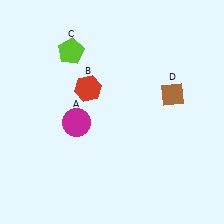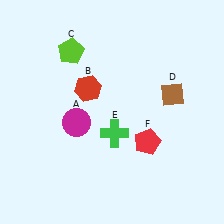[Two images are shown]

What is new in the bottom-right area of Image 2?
A red pentagon (F) was added in the bottom-right area of Image 2.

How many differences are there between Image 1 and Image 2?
There are 2 differences between the two images.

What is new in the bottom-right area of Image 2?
A green cross (E) was added in the bottom-right area of Image 2.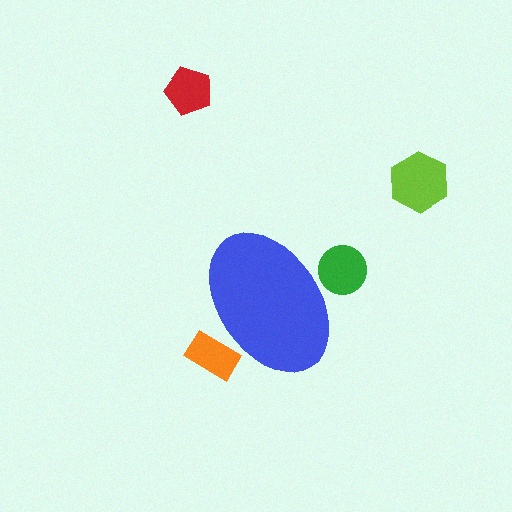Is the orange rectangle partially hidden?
Yes, the orange rectangle is partially hidden behind the blue ellipse.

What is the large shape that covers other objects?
A blue ellipse.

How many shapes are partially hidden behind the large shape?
2 shapes are partially hidden.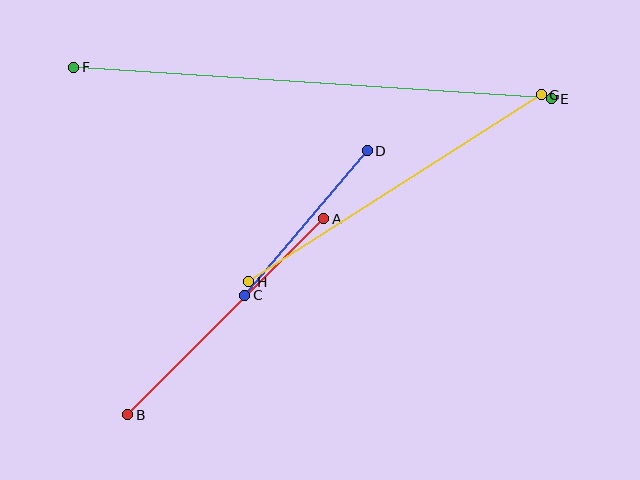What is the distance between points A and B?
The distance is approximately 278 pixels.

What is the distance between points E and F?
The distance is approximately 479 pixels.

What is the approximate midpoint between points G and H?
The midpoint is at approximately (395, 188) pixels.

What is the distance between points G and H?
The distance is approximately 347 pixels.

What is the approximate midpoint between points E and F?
The midpoint is at approximately (313, 83) pixels.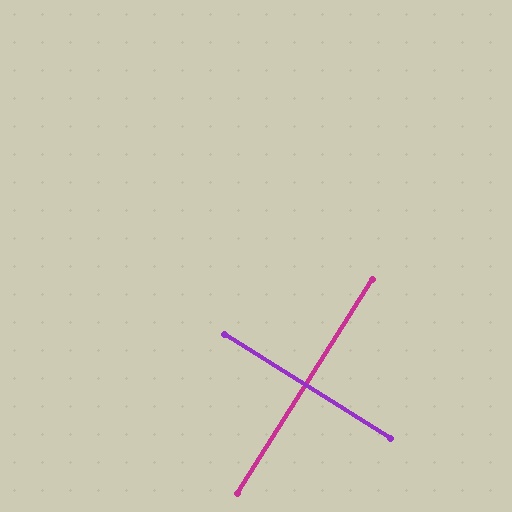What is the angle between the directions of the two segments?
Approximately 90 degrees.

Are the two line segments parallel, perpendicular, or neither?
Perpendicular — they meet at approximately 90°.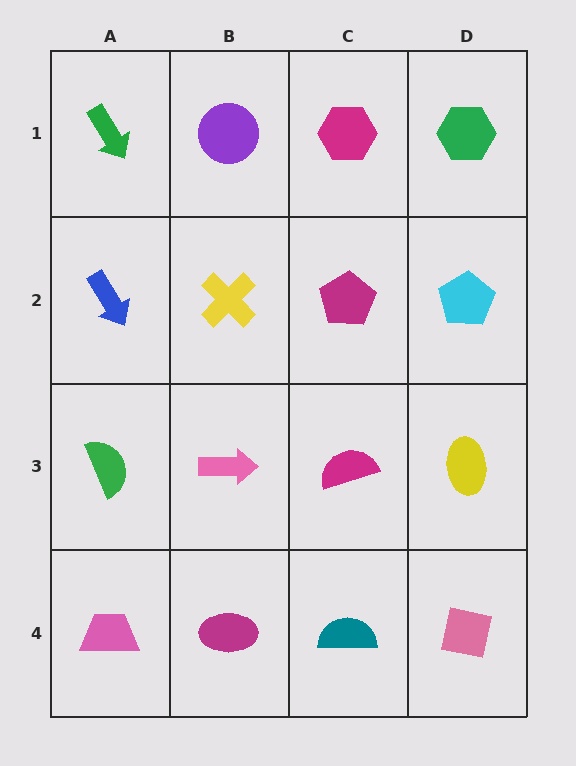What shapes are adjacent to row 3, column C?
A magenta pentagon (row 2, column C), a teal semicircle (row 4, column C), a pink arrow (row 3, column B), a yellow ellipse (row 3, column D).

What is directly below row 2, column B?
A pink arrow.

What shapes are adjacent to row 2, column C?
A magenta hexagon (row 1, column C), a magenta semicircle (row 3, column C), a yellow cross (row 2, column B), a cyan pentagon (row 2, column D).